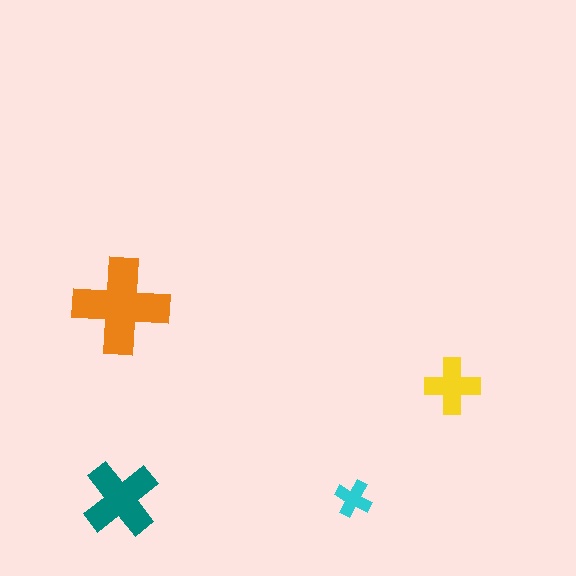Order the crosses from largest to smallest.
the orange one, the teal one, the yellow one, the cyan one.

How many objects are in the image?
There are 4 objects in the image.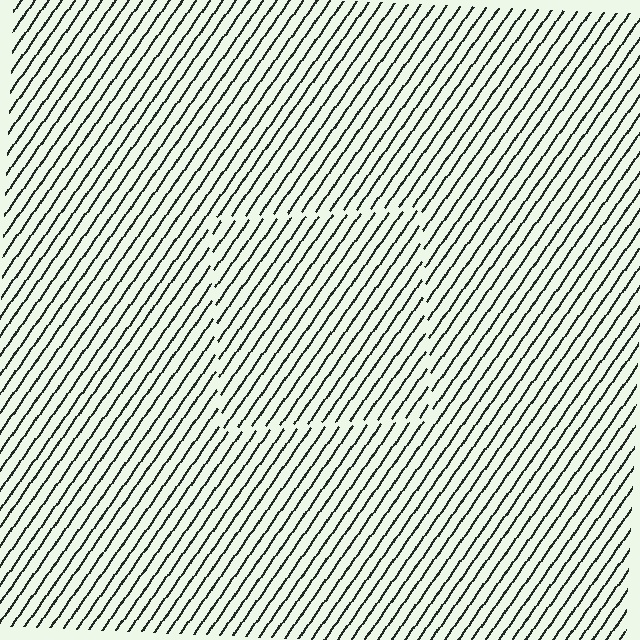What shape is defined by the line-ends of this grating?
An illusory square. The interior of the shape contains the same grating, shifted by half a period — the contour is defined by the phase discontinuity where line-ends from the inner and outer gratings abut.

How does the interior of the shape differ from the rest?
The interior of the shape contains the same grating, shifted by half a period — the contour is defined by the phase discontinuity where line-ends from the inner and outer gratings abut.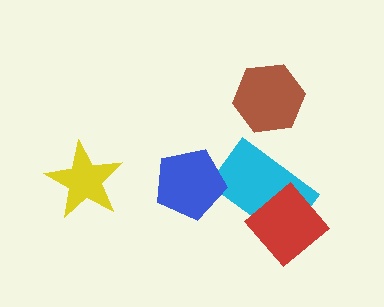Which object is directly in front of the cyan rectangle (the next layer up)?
The blue pentagon is directly in front of the cyan rectangle.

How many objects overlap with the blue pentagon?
1 object overlaps with the blue pentagon.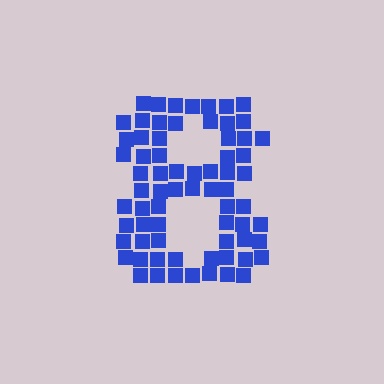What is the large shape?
The large shape is the digit 8.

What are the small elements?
The small elements are squares.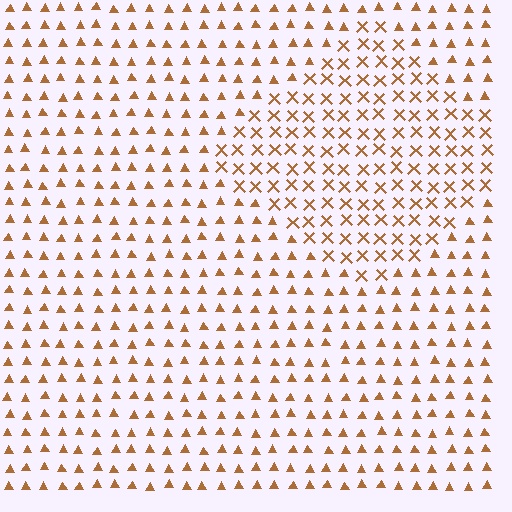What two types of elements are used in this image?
The image uses X marks inside the diamond region and triangles outside it.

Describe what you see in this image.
The image is filled with small brown elements arranged in a uniform grid. A diamond-shaped region contains X marks, while the surrounding area contains triangles. The boundary is defined purely by the change in element shape.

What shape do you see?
I see a diamond.